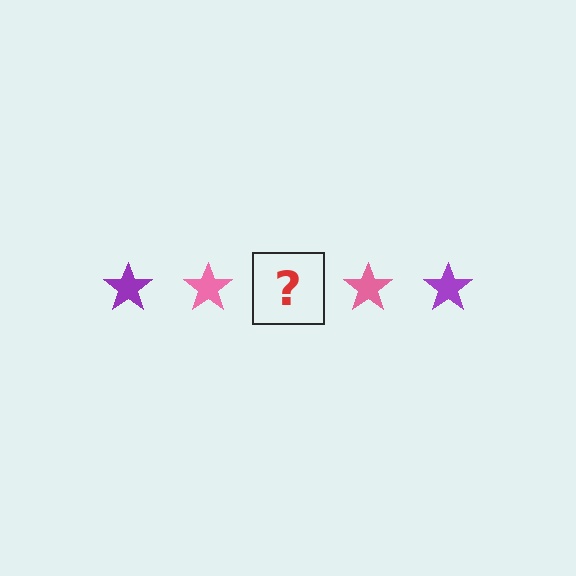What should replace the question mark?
The question mark should be replaced with a purple star.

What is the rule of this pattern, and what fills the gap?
The rule is that the pattern cycles through purple, pink stars. The gap should be filled with a purple star.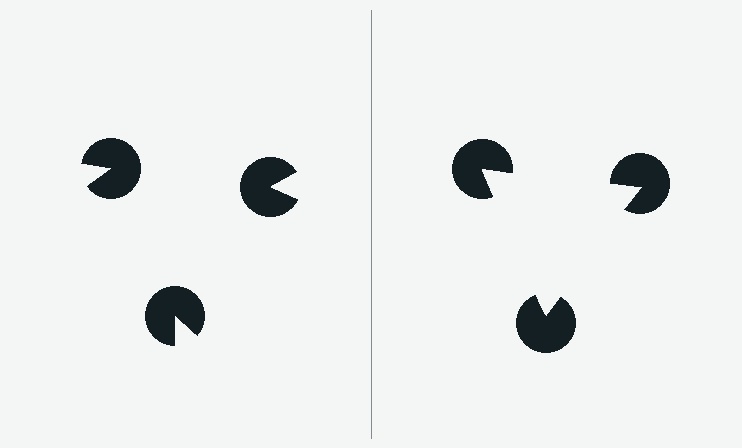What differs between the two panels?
The pac-man discs are positioned identically on both sides; only the wedge orientations differ. On the right they align to a triangle; on the left they are misaligned.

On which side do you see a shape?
An illusory triangle appears on the right side. On the left side the wedge cuts are rotated, so no coherent shape forms.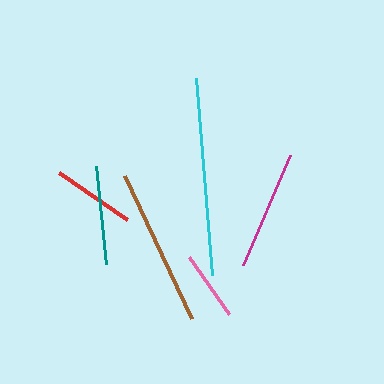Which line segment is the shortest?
The pink line is the shortest at approximately 70 pixels.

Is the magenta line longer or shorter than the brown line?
The brown line is longer than the magenta line.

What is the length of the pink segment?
The pink segment is approximately 70 pixels long.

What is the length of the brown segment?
The brown segment is approximately 159 pixels long.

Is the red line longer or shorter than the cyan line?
The cyan line is longer than the red line.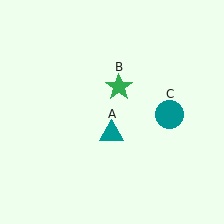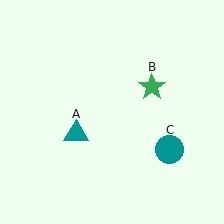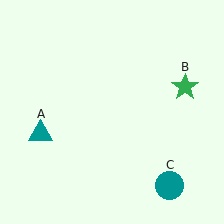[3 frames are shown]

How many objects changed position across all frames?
3 objects changed position: teal triangle (object A), green star (object B), teal circle (object C).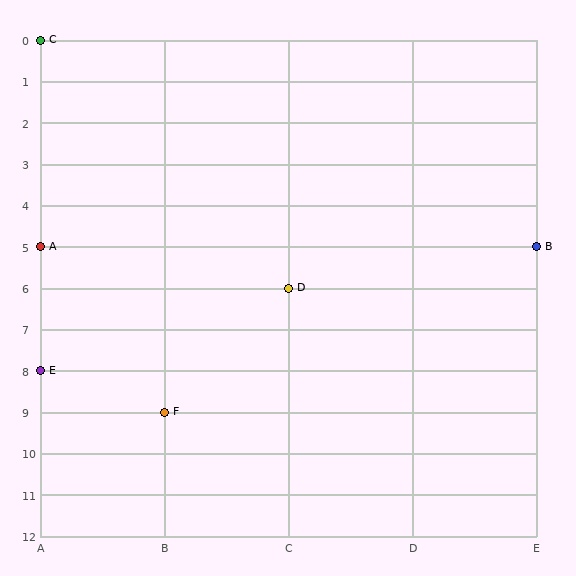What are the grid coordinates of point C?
Point C is at grid coordinates (A, 0).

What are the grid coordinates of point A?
Point A is at grid coordinates (A, 5).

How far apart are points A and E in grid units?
Points A and E are 3 rows apart.